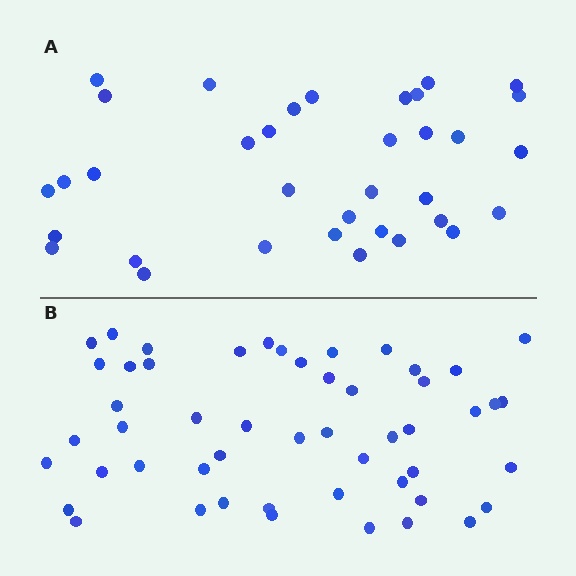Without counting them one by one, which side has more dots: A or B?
Region B (the bottom region) has more dots.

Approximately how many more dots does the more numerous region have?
Region B has approximately 15 more dots than region A.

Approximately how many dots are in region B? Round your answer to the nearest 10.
About 50 dots. (The exact count is 51, which rounds to 50.)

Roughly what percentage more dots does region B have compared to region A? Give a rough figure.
About 45% more.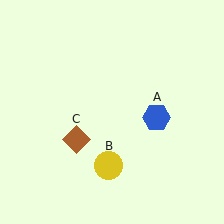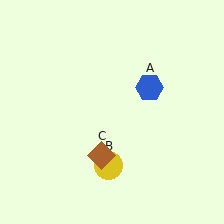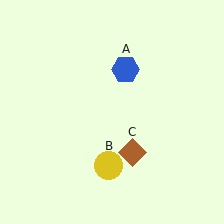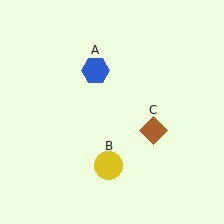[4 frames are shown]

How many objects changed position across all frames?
2 objects changed position: blue hexagon (object A), brown diamond (object C).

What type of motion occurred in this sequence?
The blue hexagon (object A), brown diamond (object C) rotated counterclockwise around the center of the scene.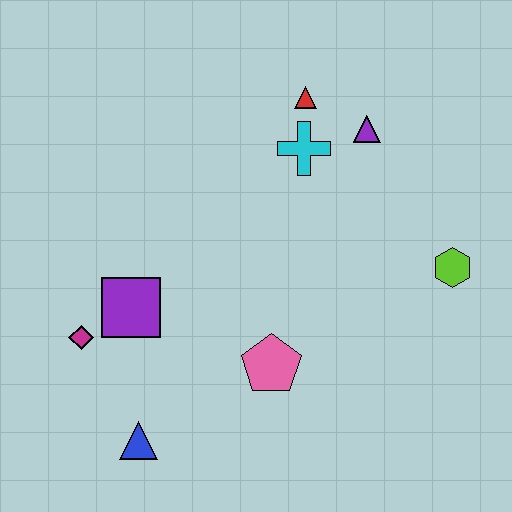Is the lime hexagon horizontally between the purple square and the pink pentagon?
No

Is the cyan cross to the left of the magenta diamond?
No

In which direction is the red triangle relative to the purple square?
The red triangle is above the purple square.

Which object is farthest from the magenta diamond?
The lime hexagon is farthest from the magenta diamond.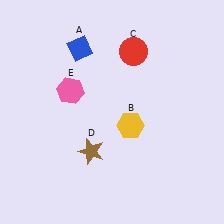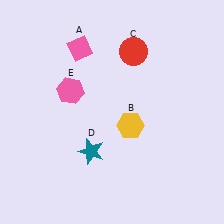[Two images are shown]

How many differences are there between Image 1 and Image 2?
There are 2 differences between the two images.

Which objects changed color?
A changed from blue to pink. D changed from brown to teal.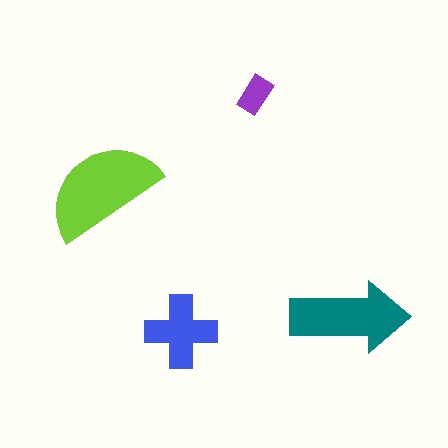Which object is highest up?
The purple rectangle is topmost.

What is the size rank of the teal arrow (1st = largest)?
2nd.